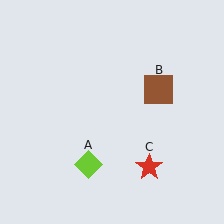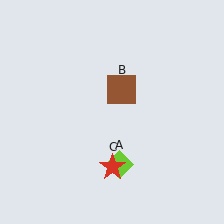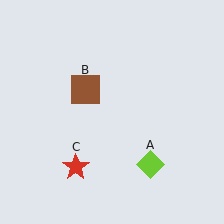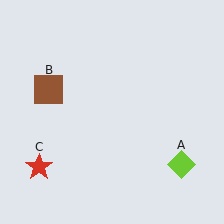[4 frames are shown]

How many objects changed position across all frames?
3 objects changed position: lime diamond (object A), brown square (object B), red star (object C).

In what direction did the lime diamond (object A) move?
The lime diamond (object A) moved right.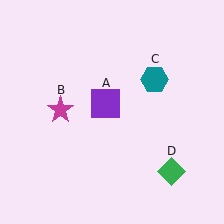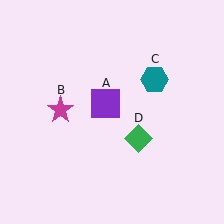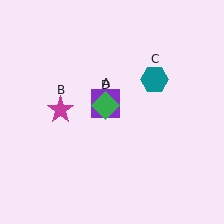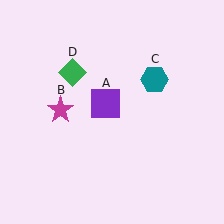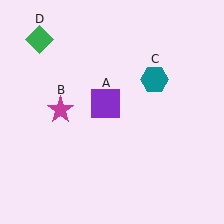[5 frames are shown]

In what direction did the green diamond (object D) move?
The green diamond (object D) moved up and to the left.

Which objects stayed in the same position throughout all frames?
Purple square (object A) and magenta star (object B) and teal hexagon (object C) remained stationary.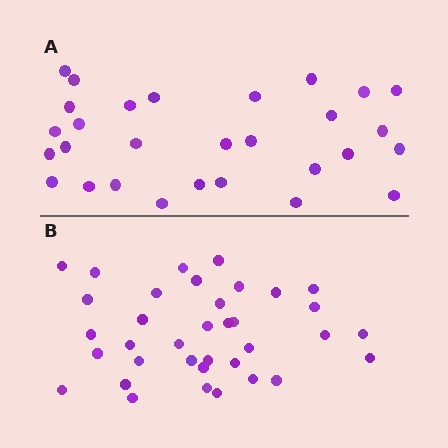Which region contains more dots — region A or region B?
Region B (the bottom region) has more dots.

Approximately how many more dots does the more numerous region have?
Region B has roughly 8 or so more dots than region A.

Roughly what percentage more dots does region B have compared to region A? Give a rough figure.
About 25% more.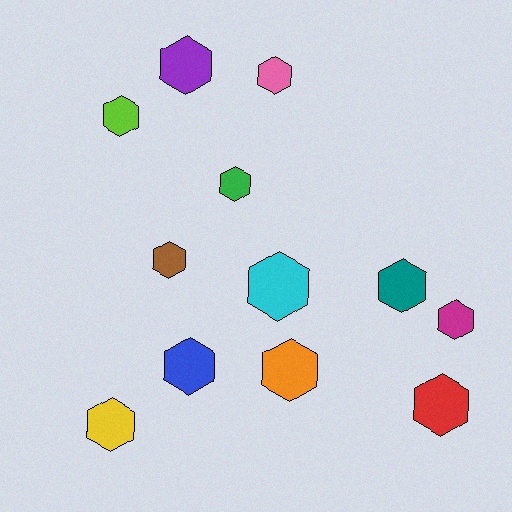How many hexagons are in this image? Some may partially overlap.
There are 12 hexagons.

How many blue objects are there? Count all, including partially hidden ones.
There is 1 blue object.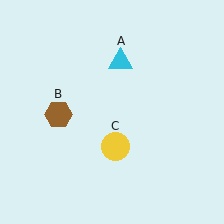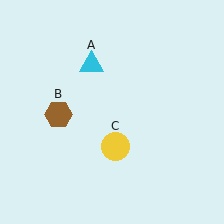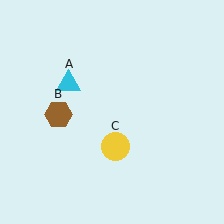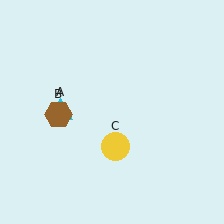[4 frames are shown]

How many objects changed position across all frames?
1 object changed position: cyan triangle (object A).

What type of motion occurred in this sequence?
The cyan triangle (object A) rotated counterclockwise around the center of the scene.